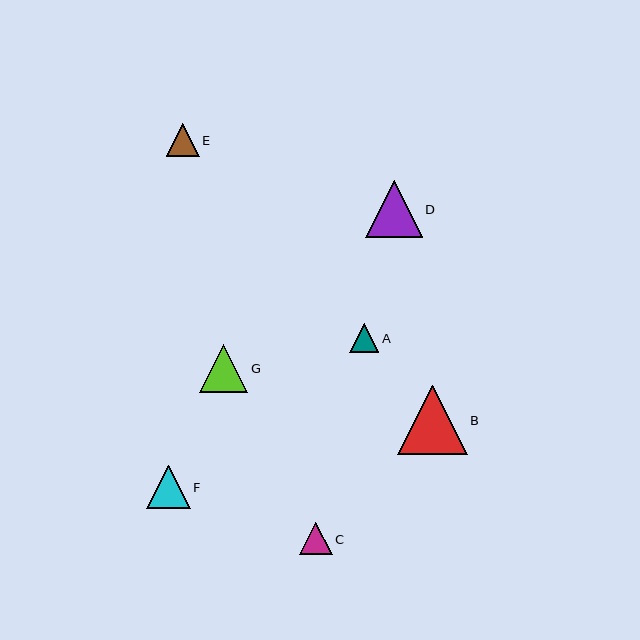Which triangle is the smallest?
Triangle A is the smallest with a size of approximately 29 pixels.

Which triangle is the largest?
Triangle B is the largest with a size of approximately 69 pixels.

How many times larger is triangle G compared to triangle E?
Triangle G is approximately 1.5 times the size of triangle E.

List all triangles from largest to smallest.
From largest to smallest: B, D, G, F, E, C, A.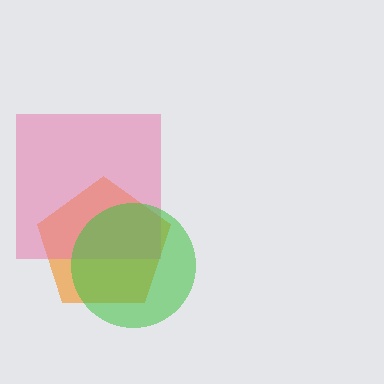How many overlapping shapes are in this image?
There are 3 overlapping shapes in the image.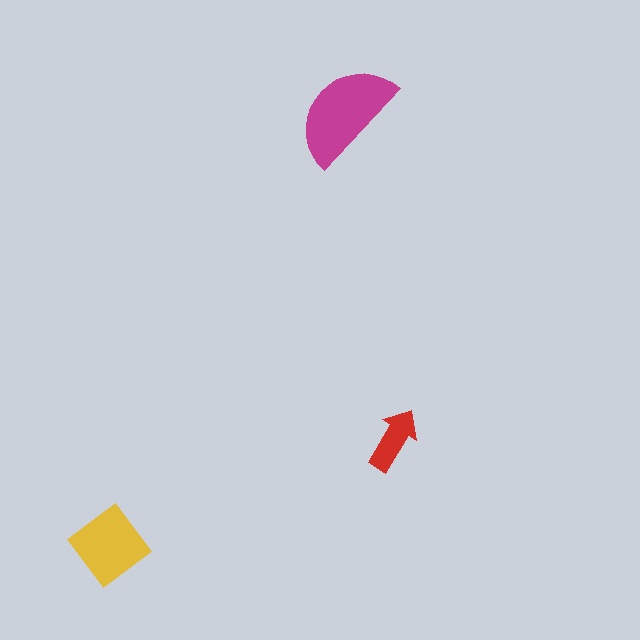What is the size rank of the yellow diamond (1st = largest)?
2nd.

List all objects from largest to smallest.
The magenta semicircle, the yellow diamond, the red arrow.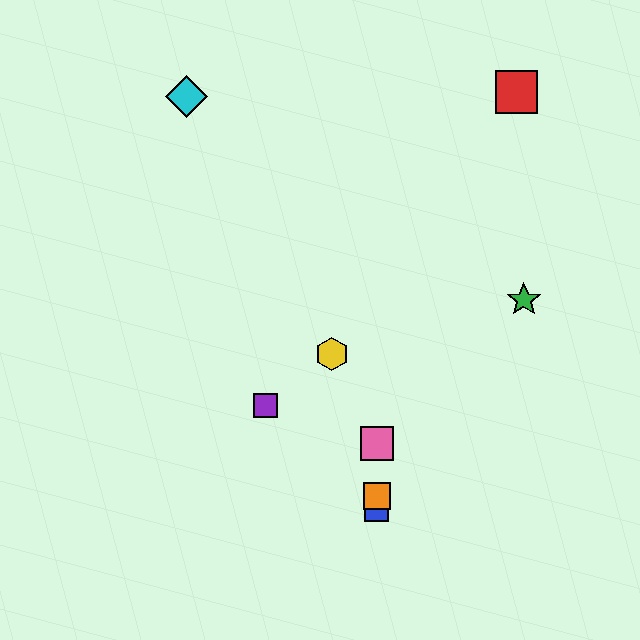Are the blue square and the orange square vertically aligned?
Yes, both are at x≈377.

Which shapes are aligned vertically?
The blue square, the orange square, the pink square are aligned vertically.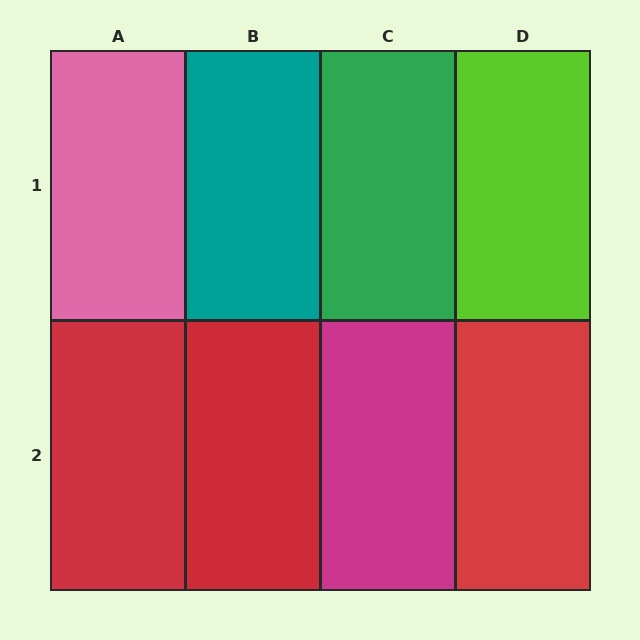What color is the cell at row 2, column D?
Red.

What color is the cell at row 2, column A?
Red.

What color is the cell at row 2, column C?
Magenta.